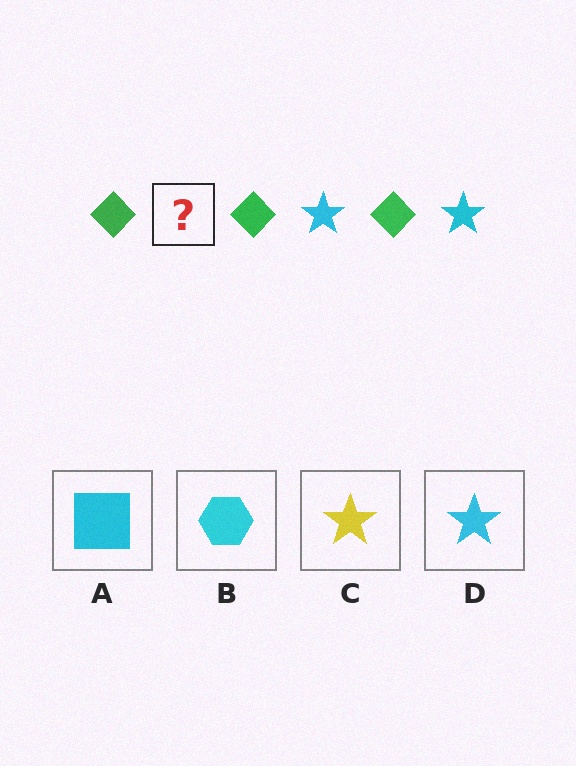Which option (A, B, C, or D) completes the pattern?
D.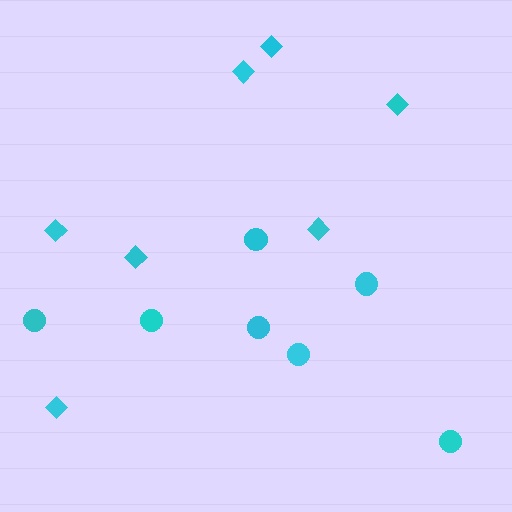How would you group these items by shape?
There are 2 groups: one group of diamonds (7) and one group of circles (7).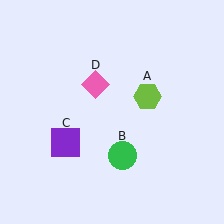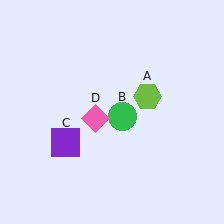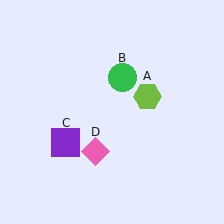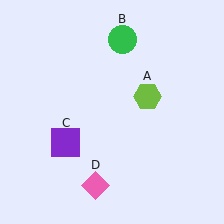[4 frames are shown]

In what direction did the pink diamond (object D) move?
The pink diamond (object D) moved down.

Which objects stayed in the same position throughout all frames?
Lime hexagon (object A) and purple square (object C) remained stationary.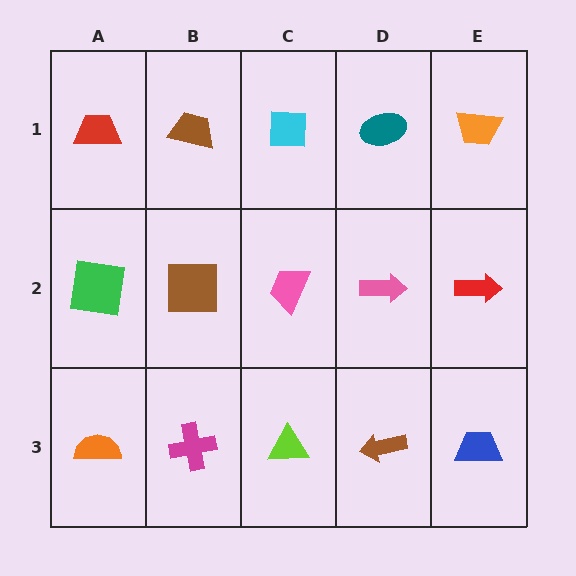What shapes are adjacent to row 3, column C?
A pink trapezoid (row 2, column C), a magenta cross (row 3, column B), a brown arrow (row 3, column D).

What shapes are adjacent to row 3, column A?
A green square (row 2, column A), a magenta cross (row 3, column B).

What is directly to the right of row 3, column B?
A lime triangle.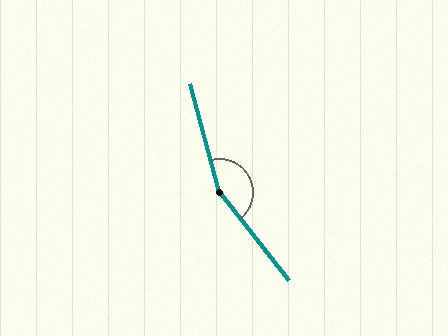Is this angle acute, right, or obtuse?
It is obtuse.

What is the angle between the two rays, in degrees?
Approximately 157 degrees.